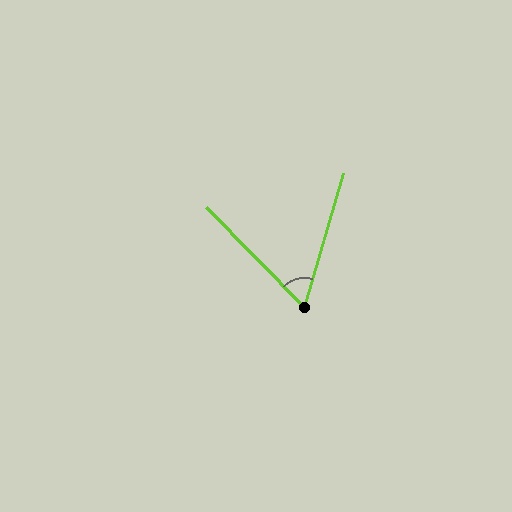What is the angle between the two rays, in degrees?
Approximately 61 degrees.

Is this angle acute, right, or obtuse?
It is acute.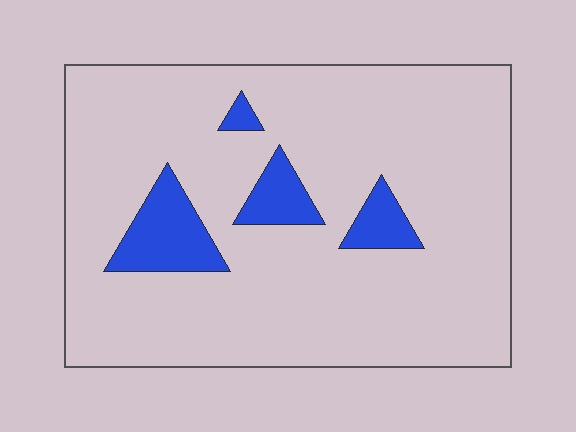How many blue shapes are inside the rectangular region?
4.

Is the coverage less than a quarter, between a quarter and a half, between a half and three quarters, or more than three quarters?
Less than a quarter.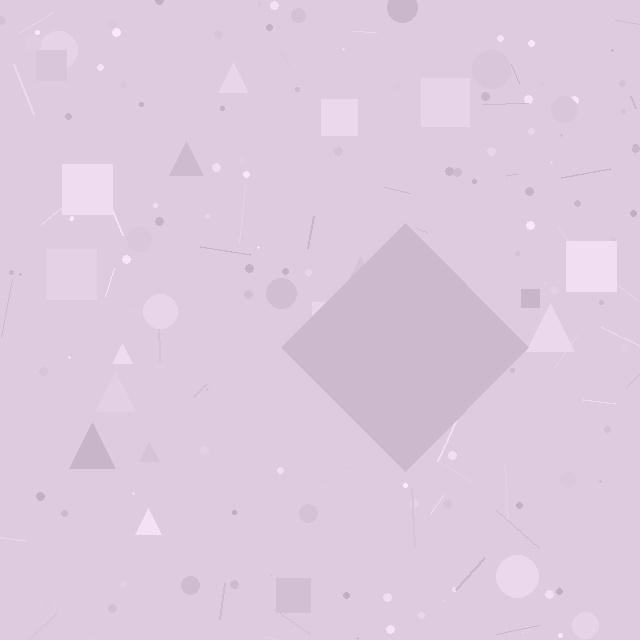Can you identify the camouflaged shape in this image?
The camouflaged shape is a diamond.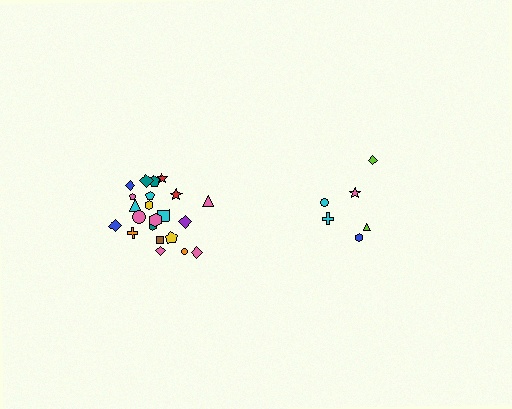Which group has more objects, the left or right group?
The left group.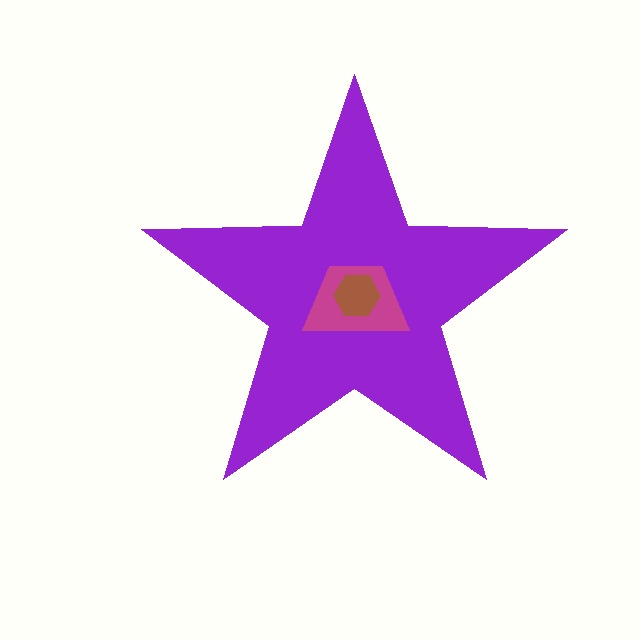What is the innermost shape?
The brown hexagon.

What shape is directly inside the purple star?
The magenta trapezoid.